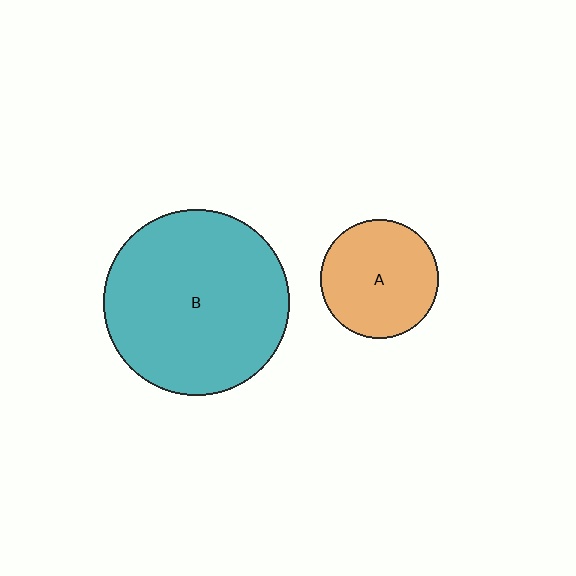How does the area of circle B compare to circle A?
Approximately 2.5 times.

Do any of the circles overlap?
No, none of the circles overlap.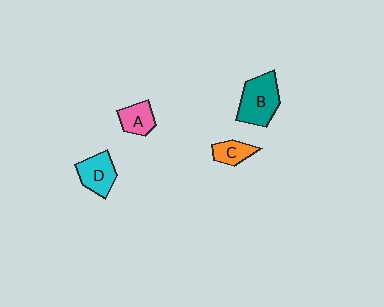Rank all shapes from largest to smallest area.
From largest to smallest: B (teal), D (cyan), A (pink), C (orange).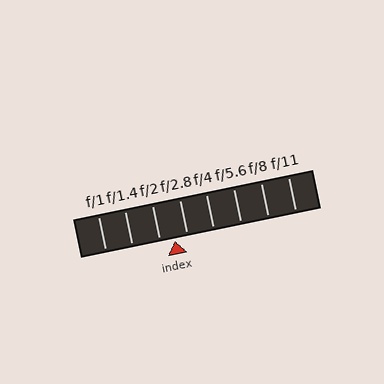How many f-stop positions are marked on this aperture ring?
There are 8 f-stop positions marked.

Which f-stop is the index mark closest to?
The index mark is closest to f/2.8.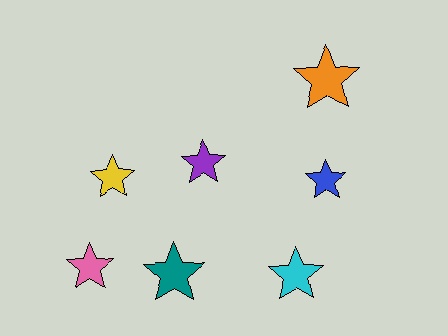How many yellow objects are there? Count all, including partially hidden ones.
There is 1 yellow object.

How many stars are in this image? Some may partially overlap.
There are 7 stars.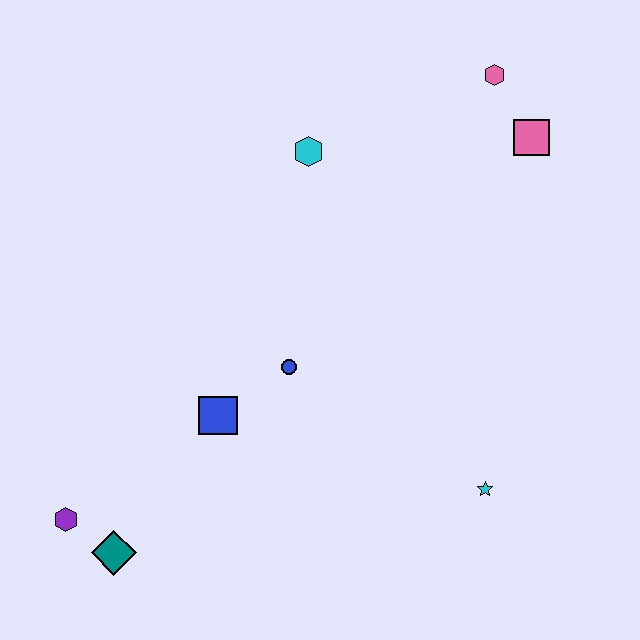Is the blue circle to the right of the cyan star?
No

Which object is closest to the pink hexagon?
The pink square is closest to the pink hexagon.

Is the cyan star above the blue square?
No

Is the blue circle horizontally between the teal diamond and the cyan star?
Yes